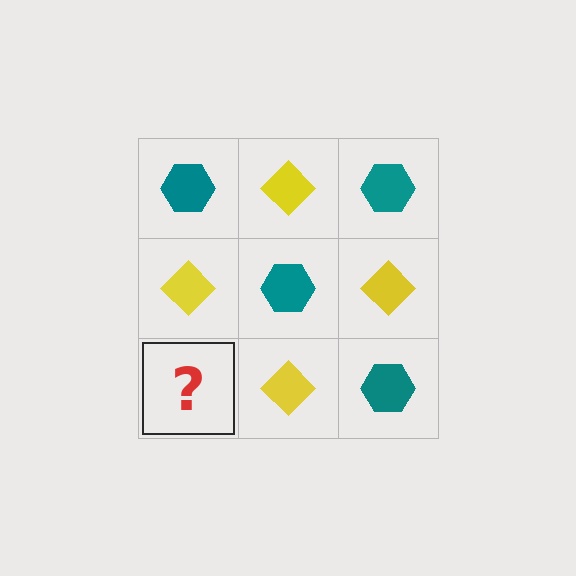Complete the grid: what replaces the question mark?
The question mark should be replaced with a teal hexagon.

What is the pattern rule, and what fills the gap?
The rule is that it alternates teal hexagon and yellow diamond in a checkerboard pattern. The gap should be filled with a teal hexagon.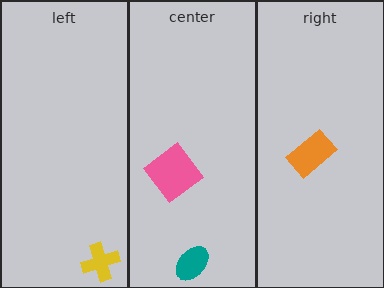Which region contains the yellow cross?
The left region.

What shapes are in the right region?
The orange rectangle.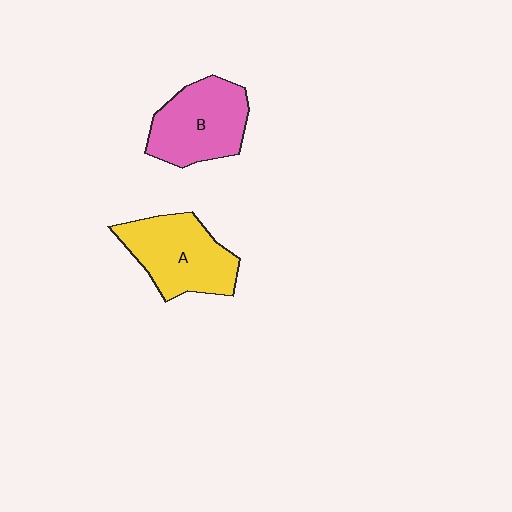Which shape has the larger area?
Shape A (yellow).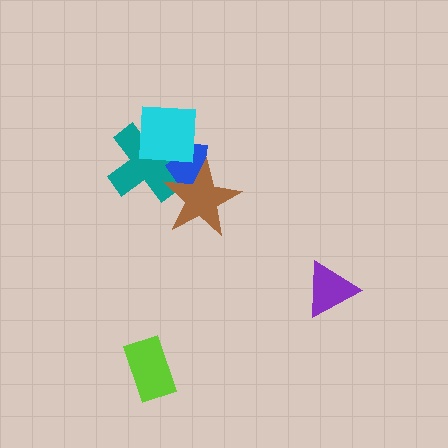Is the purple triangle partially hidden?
No, no other shape covers it.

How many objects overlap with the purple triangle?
0 objects overlap with the purple triangle.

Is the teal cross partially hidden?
Yes, it is partially covered by another shape.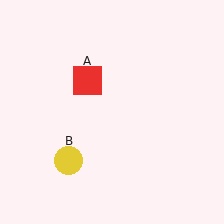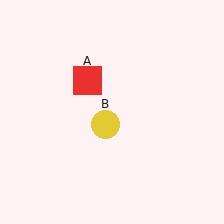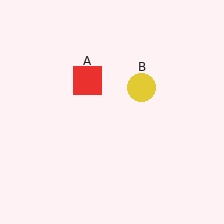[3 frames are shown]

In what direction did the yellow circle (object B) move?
The yellow circle (object B) moved up and to the right.